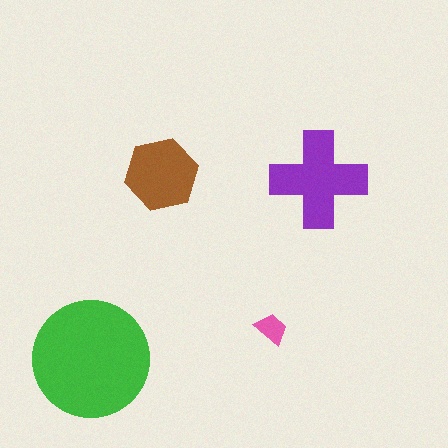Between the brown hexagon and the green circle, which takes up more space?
The green circle.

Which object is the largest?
The green circle.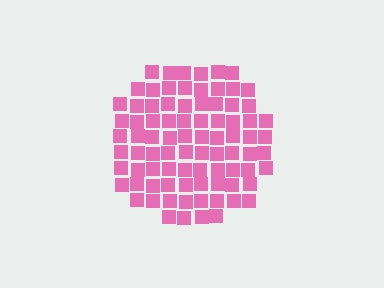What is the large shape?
The large shape is a circle.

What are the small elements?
The small elements are squares.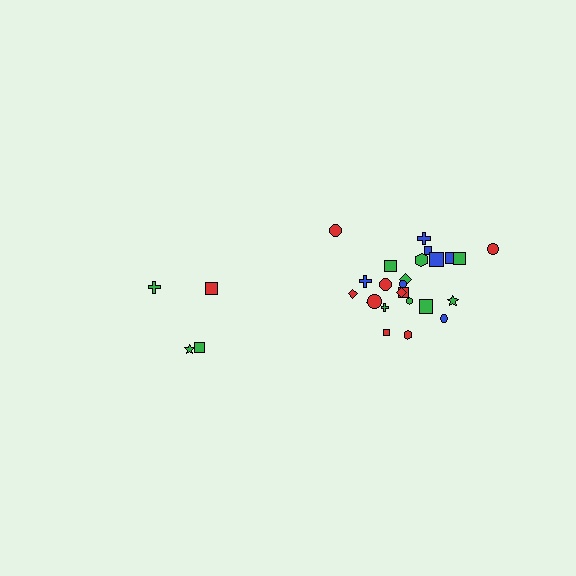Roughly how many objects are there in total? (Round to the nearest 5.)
Roughly 30 objects in total.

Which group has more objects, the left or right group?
The right group.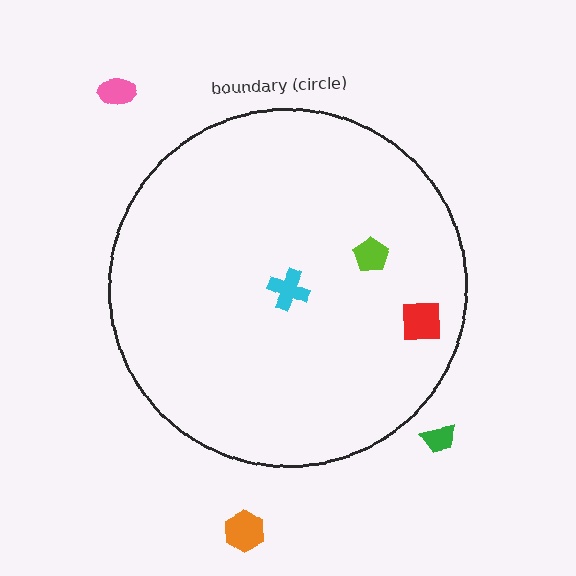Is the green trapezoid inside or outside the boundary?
Outside.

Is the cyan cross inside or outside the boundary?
Inside.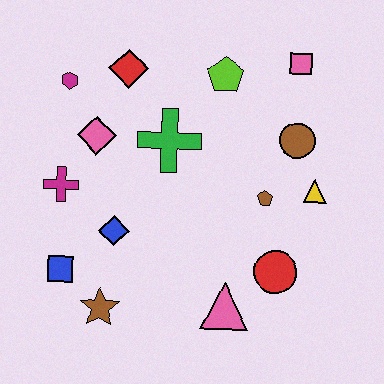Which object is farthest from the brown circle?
The blue square is farthest from the brown circle.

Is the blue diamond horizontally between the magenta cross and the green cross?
Yes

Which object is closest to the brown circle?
The yellow triangle is closest to the brown circle.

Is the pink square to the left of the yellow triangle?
Yes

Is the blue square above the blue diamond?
No